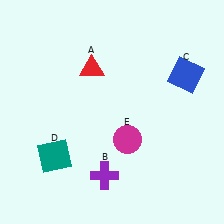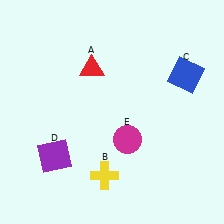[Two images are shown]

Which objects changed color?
B changed from purple to yellow. D changed from teal to purple.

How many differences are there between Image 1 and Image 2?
There are 2 differences between the two images.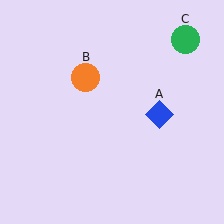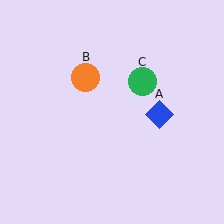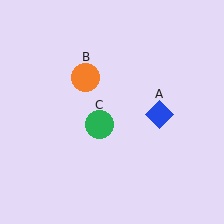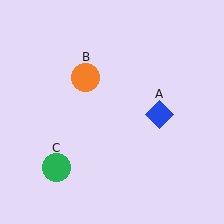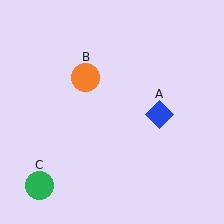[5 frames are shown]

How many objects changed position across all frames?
1 object changed position: green circle (object C).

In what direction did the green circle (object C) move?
The green circle (object C) moved down and to the left.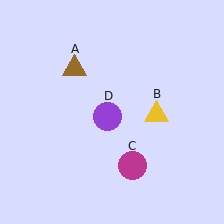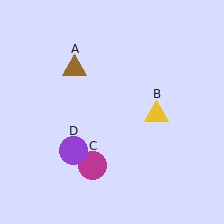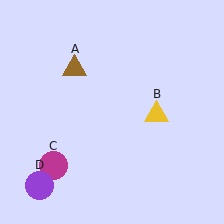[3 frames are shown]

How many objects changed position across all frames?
2 objects changed position: magenta circle (object C), purple circle (object D).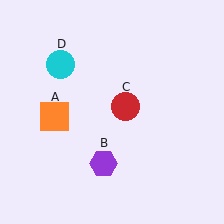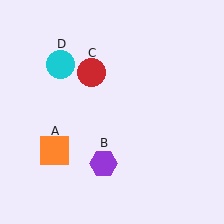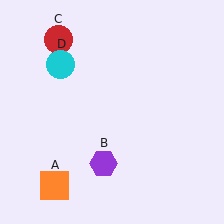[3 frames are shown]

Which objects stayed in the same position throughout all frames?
Purple hexagon (object B) and cyan circle (object D) remained stationary.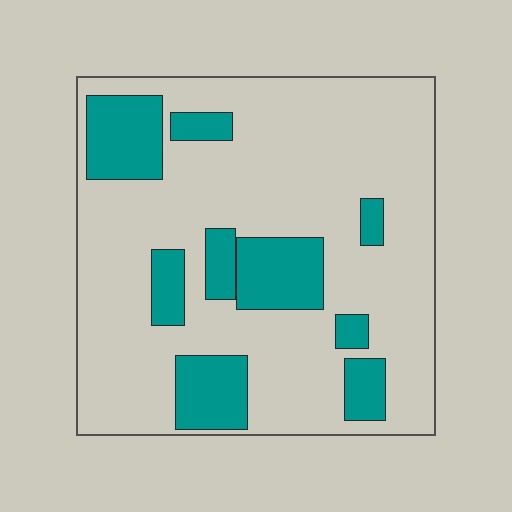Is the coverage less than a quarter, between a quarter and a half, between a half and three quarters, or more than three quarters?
Less than a quarter.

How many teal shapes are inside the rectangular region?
9.